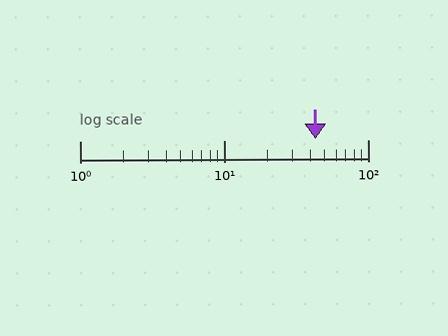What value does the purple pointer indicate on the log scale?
The pointer indicates approximately 43.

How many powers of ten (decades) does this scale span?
The scale spans 2 decades, from 1 to 100.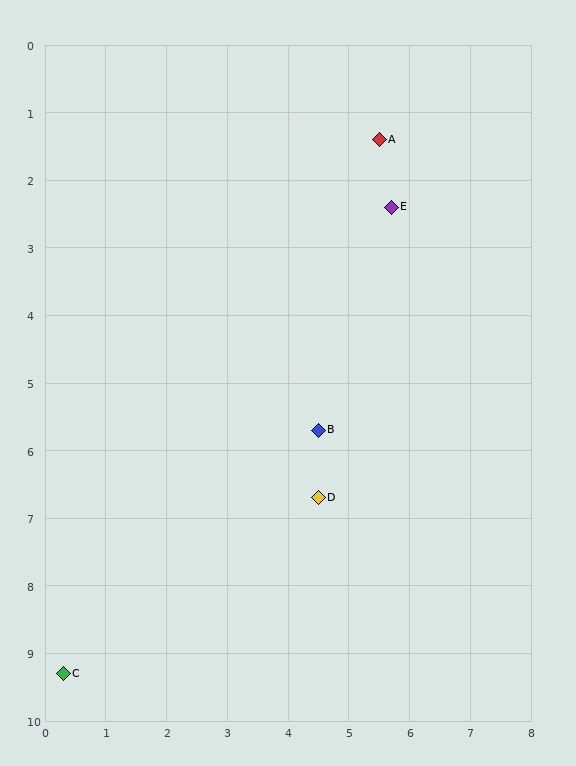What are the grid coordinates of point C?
Point C is at approximately (0.3, 9.3).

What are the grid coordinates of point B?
Point B is at approximately (4.5, 5.7).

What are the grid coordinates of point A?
Point A is at approximately (5.5, 1.4).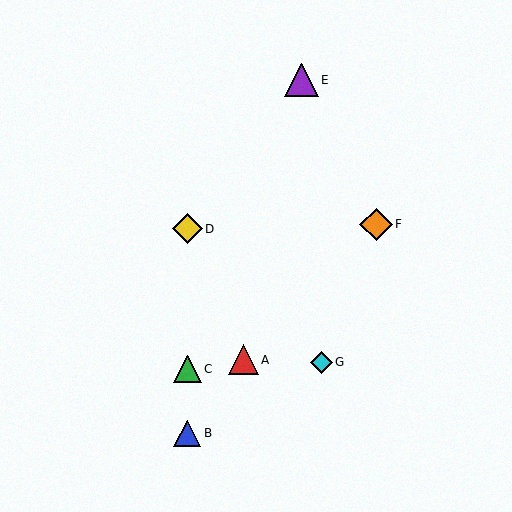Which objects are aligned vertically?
Objects B, C, D are aligned vertically.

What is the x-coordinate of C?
Object C is at x≈187.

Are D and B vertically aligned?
Yes, both are at x≈187.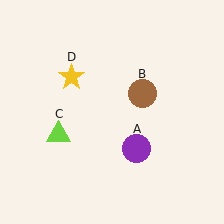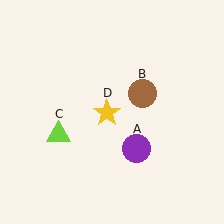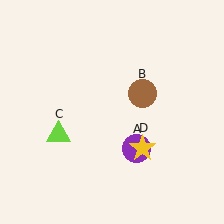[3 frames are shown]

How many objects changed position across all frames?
1 object changed position: yellow star (object D).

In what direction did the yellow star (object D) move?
The yellow star (object D) moved down and to the right.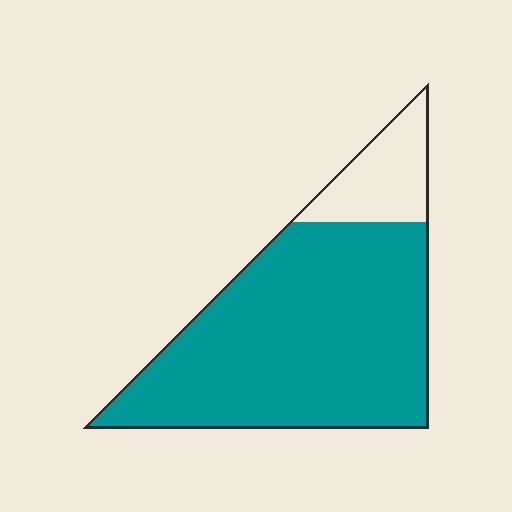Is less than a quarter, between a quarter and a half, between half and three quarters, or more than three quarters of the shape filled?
More than three quarters.